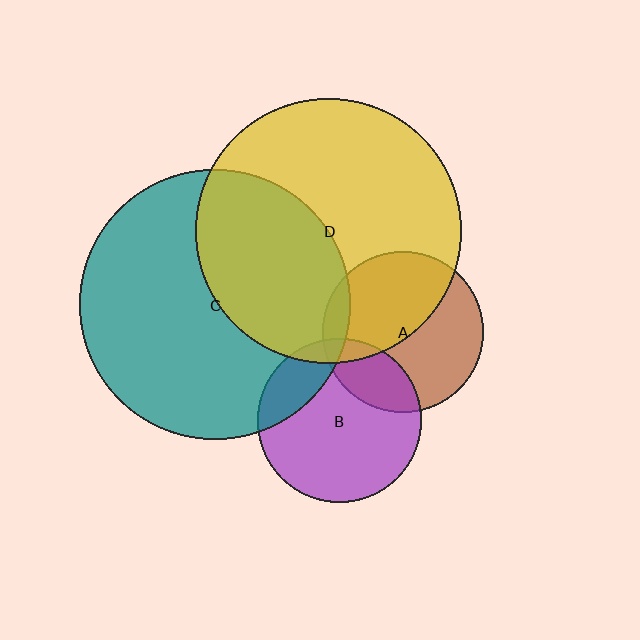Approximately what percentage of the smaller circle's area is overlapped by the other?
Approximately 40%.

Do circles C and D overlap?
Yes.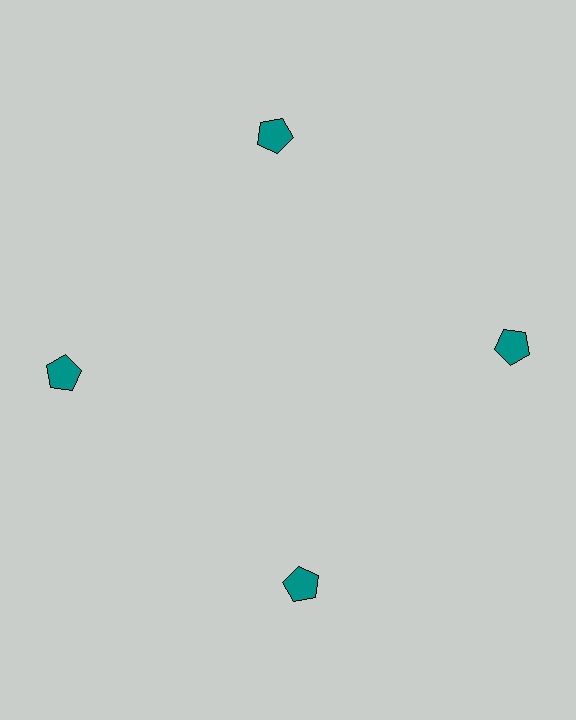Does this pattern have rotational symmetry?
Yes, this pattern has 4-fold rotational symmetry. It looks the same after rotating 90 degrees around the center.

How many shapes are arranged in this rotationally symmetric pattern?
There are 4 shapes, arranged in 4 groups of 1.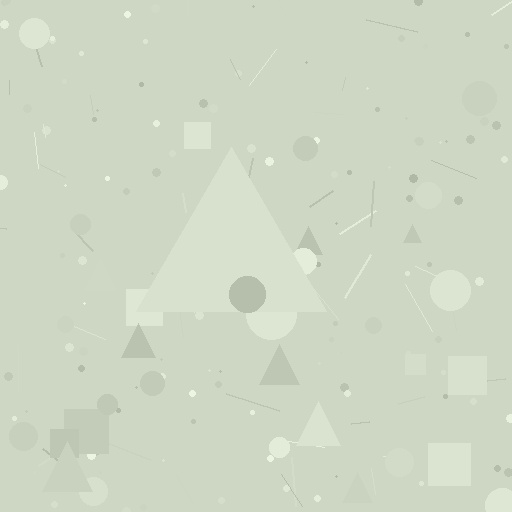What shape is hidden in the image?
A triangle is hidden in the image.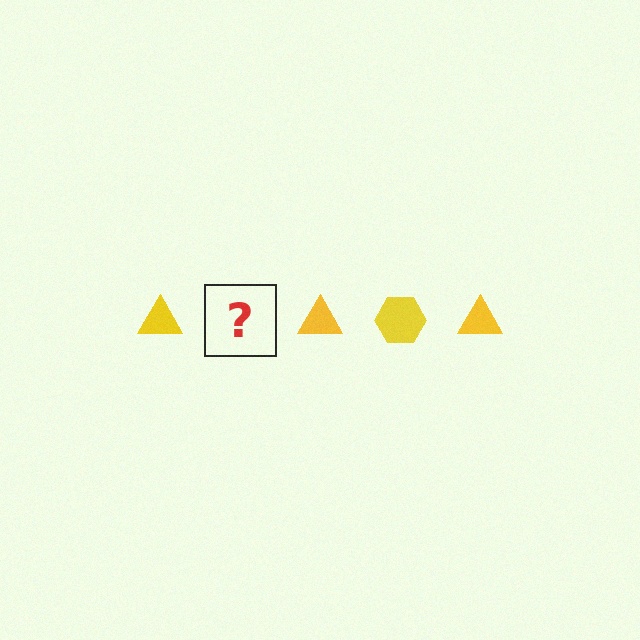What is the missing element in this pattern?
The missing element is a yellow hexagon.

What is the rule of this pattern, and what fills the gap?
The rule is that the pattern cycles through triangle, hexagon shapes in yellow. The gap should be filled with a yellow hexagon.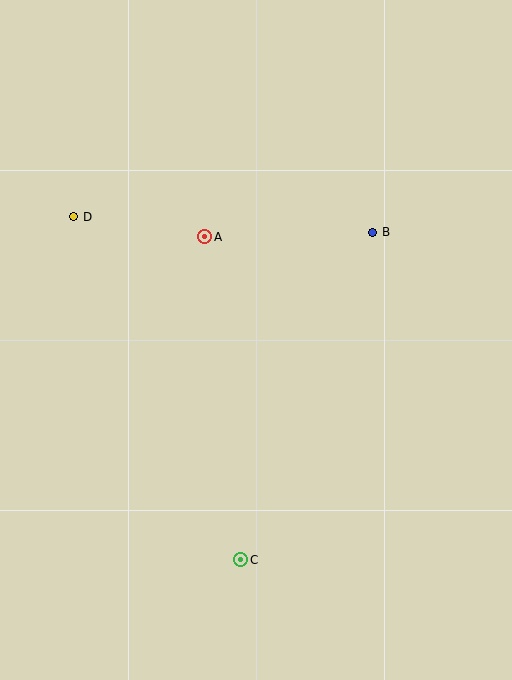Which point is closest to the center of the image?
Point A at (205, 237) is closest to the center.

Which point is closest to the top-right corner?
Point B is closest to the top-right corner.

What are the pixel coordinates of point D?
Point D is at (74, 217).